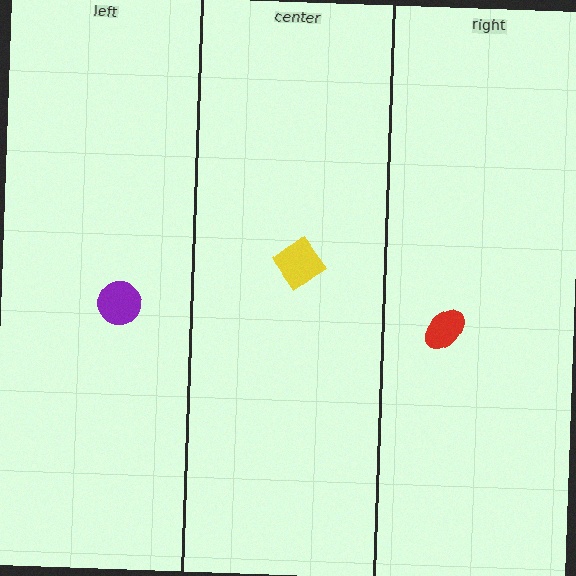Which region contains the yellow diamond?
The center region.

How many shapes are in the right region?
1.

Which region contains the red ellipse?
The right region.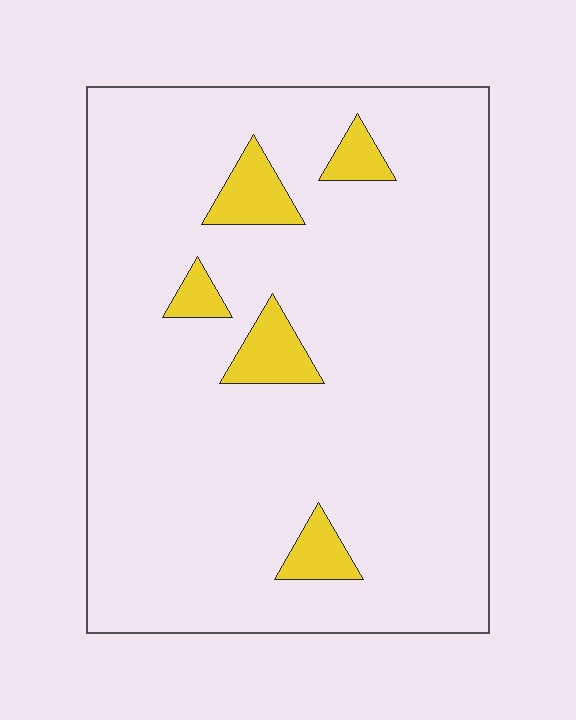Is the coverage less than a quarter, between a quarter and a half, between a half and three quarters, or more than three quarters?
Less than a quarter.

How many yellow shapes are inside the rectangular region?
5.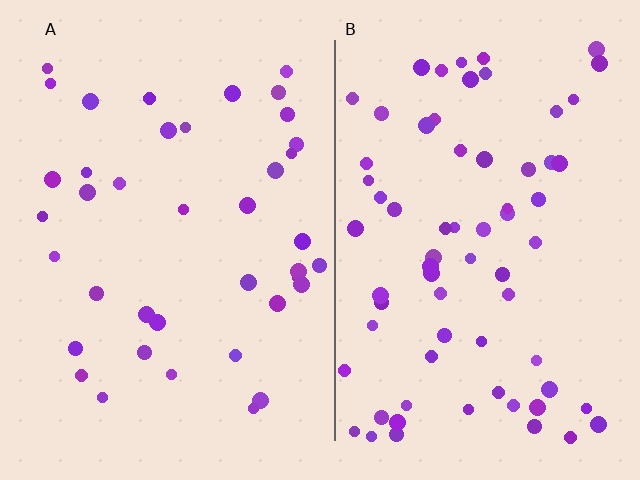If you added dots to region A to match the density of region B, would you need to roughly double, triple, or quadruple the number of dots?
Approximately double.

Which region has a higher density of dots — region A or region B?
B (the right).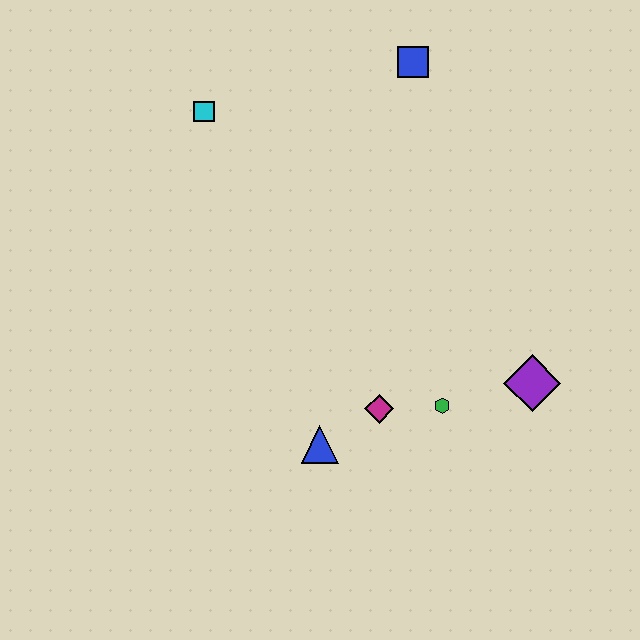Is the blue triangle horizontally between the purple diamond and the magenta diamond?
No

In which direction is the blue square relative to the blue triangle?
The blue square is above the blue triangle.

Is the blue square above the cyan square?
Yes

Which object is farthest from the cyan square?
The purple diamond is farthest from the cyan square.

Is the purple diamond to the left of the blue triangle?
No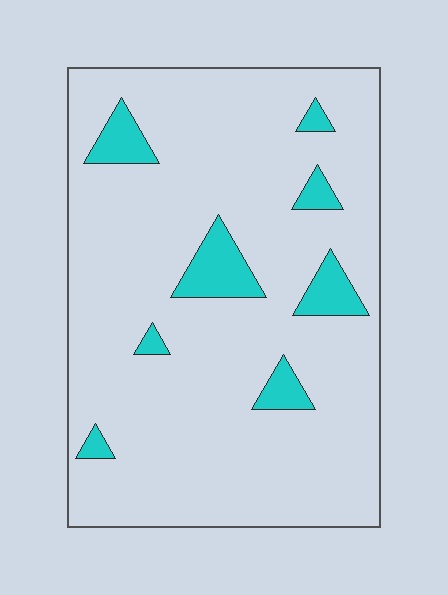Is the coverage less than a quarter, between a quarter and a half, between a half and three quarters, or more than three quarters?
Less than a quarter.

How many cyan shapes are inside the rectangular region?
8.